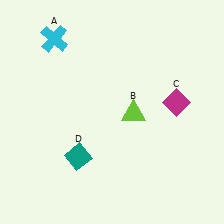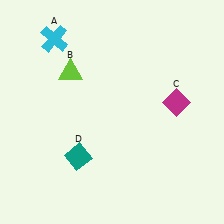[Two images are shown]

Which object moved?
The lime triangle (B) moved left.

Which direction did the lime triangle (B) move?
The lime triangle (B) moved left.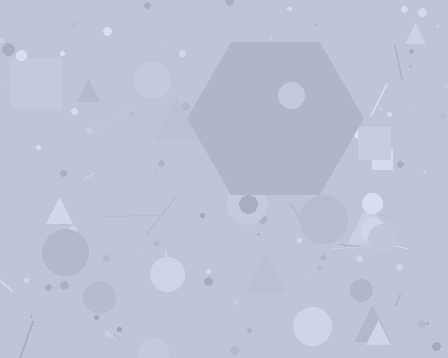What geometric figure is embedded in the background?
A hexagon is embedded in the background.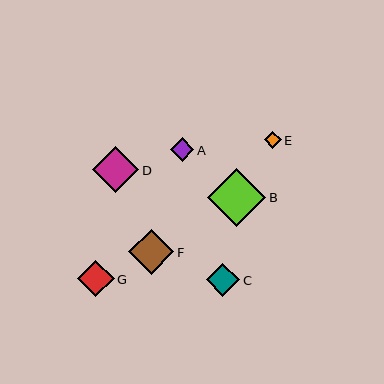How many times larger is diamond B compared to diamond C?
Diamond B is approximately 1.7 times the size of diamond C.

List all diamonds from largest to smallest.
From largest to smallest: B, D, F, G, C, A, E.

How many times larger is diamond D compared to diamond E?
Diamond D is approximately 2.8 times the size of diamond E.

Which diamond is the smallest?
Diamond E is the smallest with a size of approximately 17 pixels.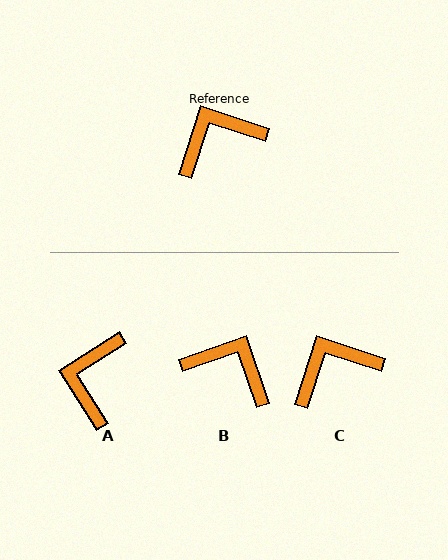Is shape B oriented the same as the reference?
No, it is off by about 53 degrees.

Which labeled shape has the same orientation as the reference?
C.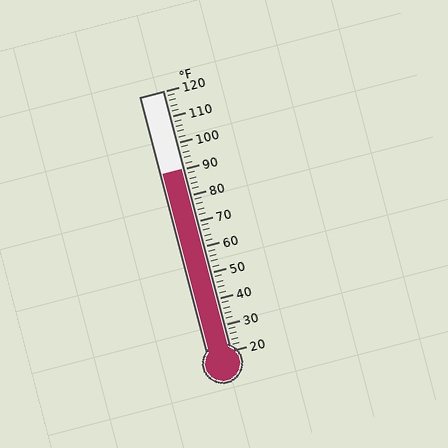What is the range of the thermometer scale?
The thermometer scale ranges from 20°F to 120°F.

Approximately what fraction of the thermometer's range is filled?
The thermometer is filled to approximately 70% of its range.